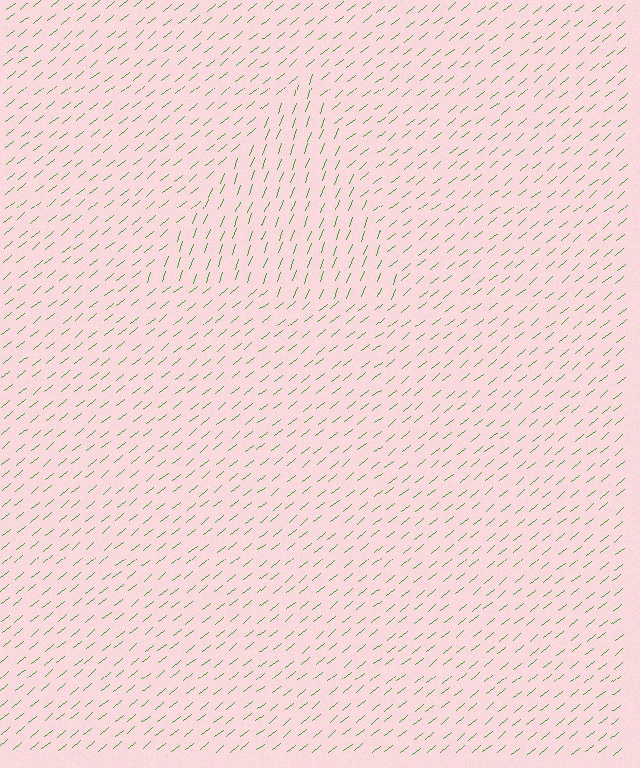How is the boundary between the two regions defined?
The boundary is defined purely by a change in line orientation (approximately 30 degrees difference). All lines are the same color and thickness.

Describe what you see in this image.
The image is filled with small green line segments. A triangle region in the image has lines oriented differently from the surrounding lines, creating a visible texture boundary.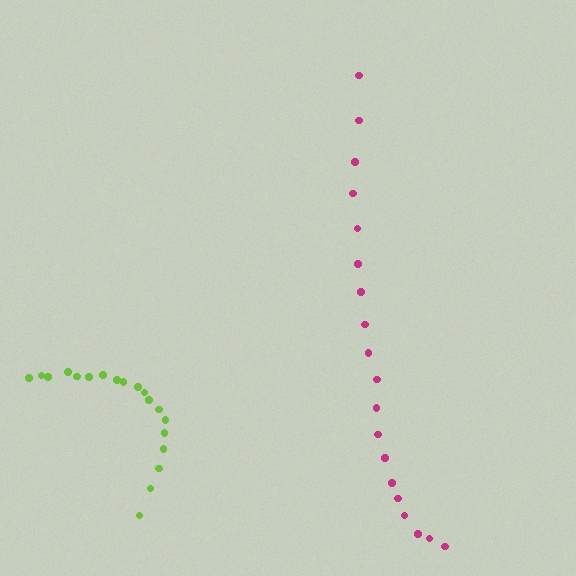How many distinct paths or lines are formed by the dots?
There are 2 distinct paths.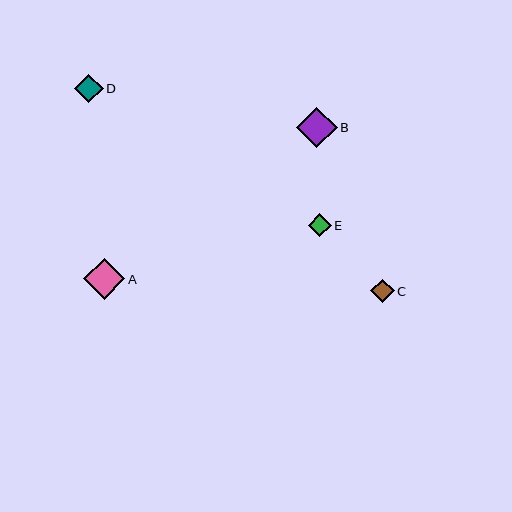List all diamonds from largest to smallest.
From largest to smallest: A, B, D, C, E.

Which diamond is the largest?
Diamond A is the largest with a size of approximately 41 pixels.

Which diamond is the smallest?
Diamond E is the smallest with a size of approximately 23 pixels.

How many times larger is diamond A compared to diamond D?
Diamond A is approximately 1.4 times the size of diamond D.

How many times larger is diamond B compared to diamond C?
Diamond B is approximately 1.7 times the size of diamond C.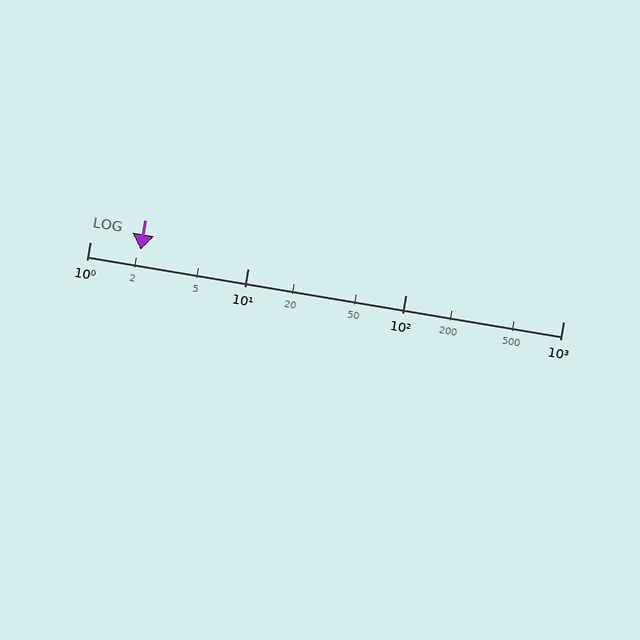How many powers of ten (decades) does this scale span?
The scale spans 3 decades, from 1 to 1000.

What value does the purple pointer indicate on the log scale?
The pointer indicates approximately 2.1.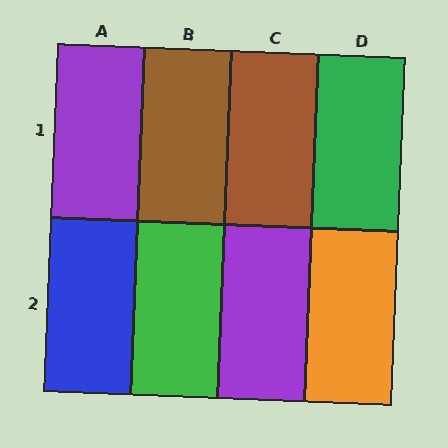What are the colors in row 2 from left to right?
Blue, green, purple, orange.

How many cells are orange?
1 cell is orange.